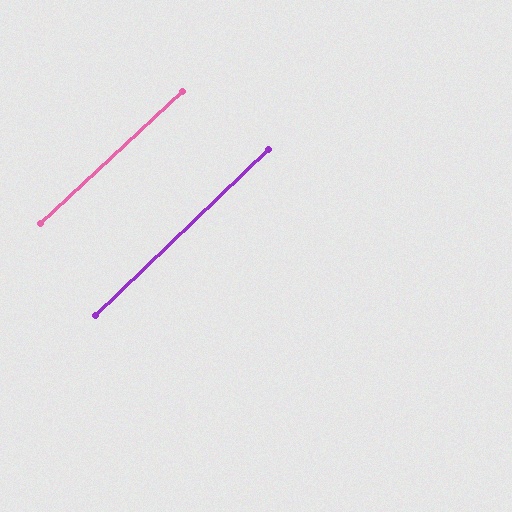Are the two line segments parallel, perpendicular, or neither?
Parallel — their directions differ by only 0.8°.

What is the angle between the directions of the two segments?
Approximately 1 degree.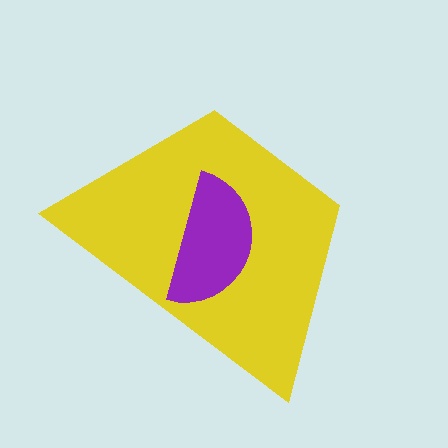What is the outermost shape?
The yellow trapezoid.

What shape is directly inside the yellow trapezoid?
The purple semicircle.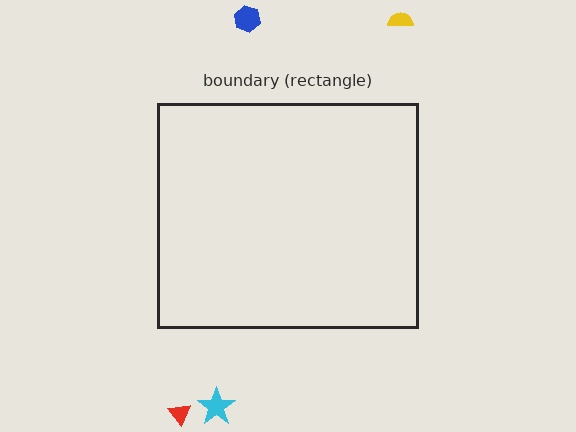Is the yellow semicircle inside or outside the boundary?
Outside.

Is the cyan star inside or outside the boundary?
Outside.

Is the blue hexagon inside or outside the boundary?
Outside.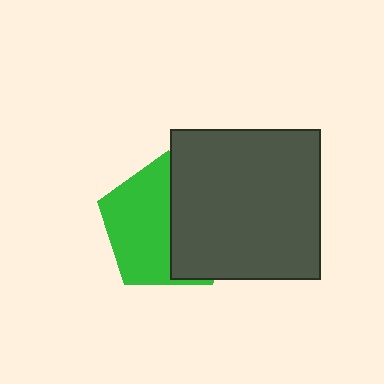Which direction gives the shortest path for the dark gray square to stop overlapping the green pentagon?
Moving right gives the shortest separation.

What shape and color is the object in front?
The object in front is a dark gray square.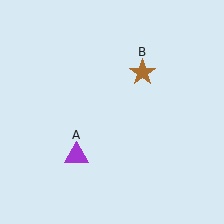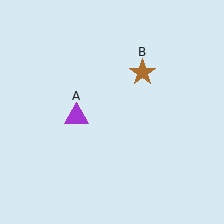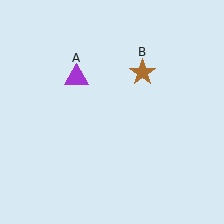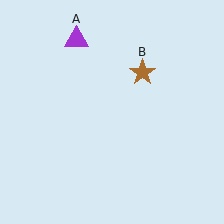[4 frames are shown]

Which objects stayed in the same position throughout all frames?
Brown star (object B) remained stationary.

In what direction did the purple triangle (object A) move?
The purple triangle (object A) moved up.